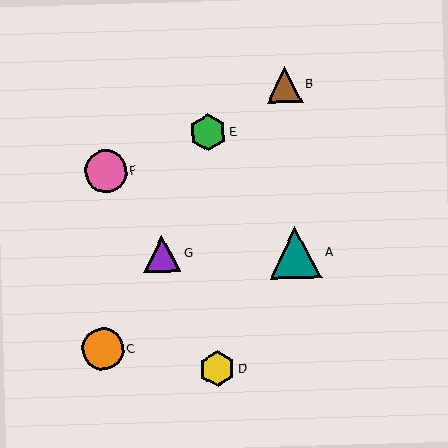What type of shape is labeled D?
Shape D is a yellow hexagon.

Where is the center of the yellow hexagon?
The center of the yellow hexagon is at (217, 369).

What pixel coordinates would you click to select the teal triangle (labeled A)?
Click at (295, 253) to select the teal triangle A.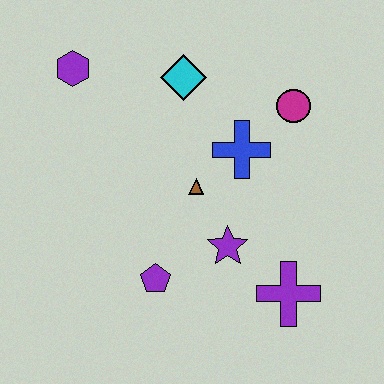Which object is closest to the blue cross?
The brown triangle is closest to the blue cross.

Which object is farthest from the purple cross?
The purple hexagon is farthest from the purple cross.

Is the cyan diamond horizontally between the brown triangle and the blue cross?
No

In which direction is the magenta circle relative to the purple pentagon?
The magenta circle is above the purple pentagon.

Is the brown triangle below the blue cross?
Yes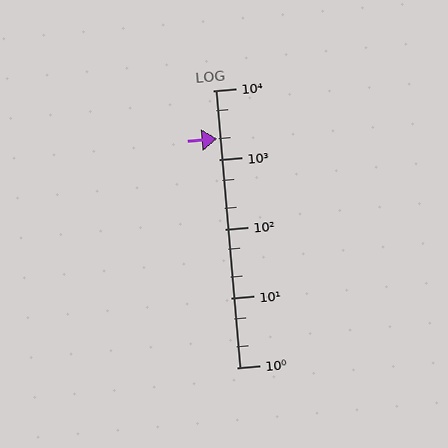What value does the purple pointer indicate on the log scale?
The pointer indicates approximately 2000.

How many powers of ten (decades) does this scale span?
The scale spans 4 decades, from 1 to 10000.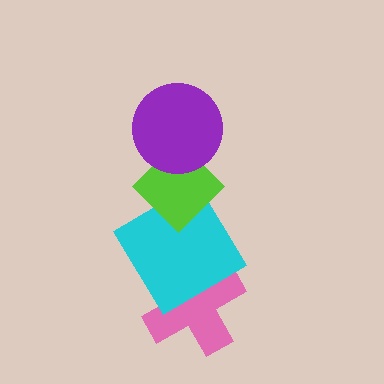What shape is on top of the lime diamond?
The purple circle is on top of the lime diamond.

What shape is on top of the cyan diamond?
The lime diamond is on top of the cyan diamond.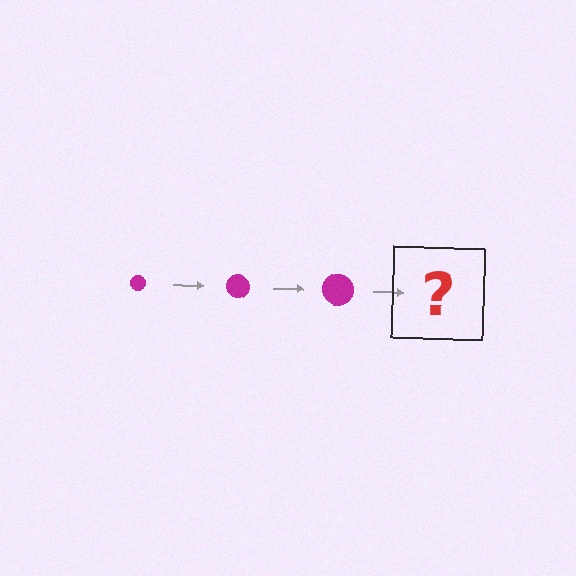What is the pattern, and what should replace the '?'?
The pattern is that the circle gets progressively larger each step. The '?' should be a magenta circle, larger than the previous one.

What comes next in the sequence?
The next element should be a magenta circle, larger than the previous one.